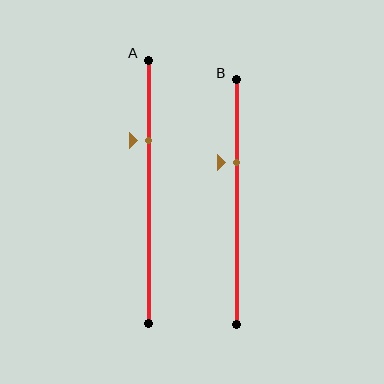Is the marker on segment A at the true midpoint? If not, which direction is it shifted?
No, the marker on segment A is shifted upward by about 20% of the segment length.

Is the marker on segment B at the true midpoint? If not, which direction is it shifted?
No, the marker on segment B is shifted upward by about 16% of the segment length.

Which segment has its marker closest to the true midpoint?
Segment B has its marker closest to the true midpoint.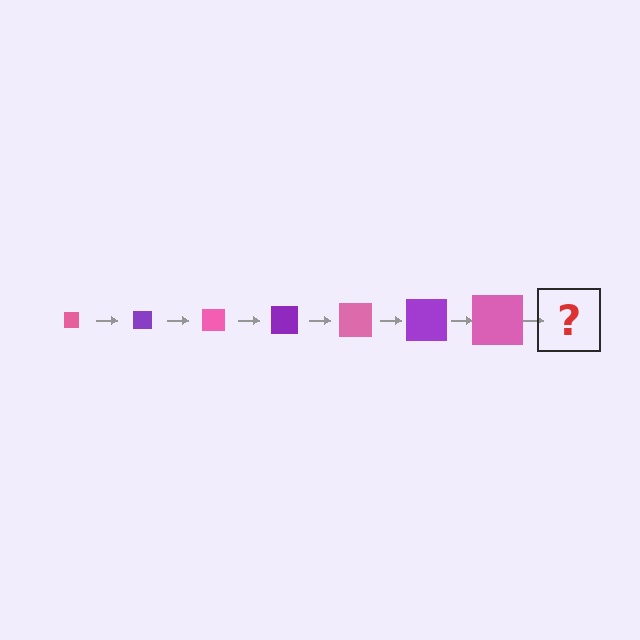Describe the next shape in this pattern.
It should be a purple square, larger than the previous one.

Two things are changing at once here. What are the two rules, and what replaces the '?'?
The two rules are that the square grows larger each step and the color cycles through pink and purple. The '?' should be a purple square, larger than the previous one.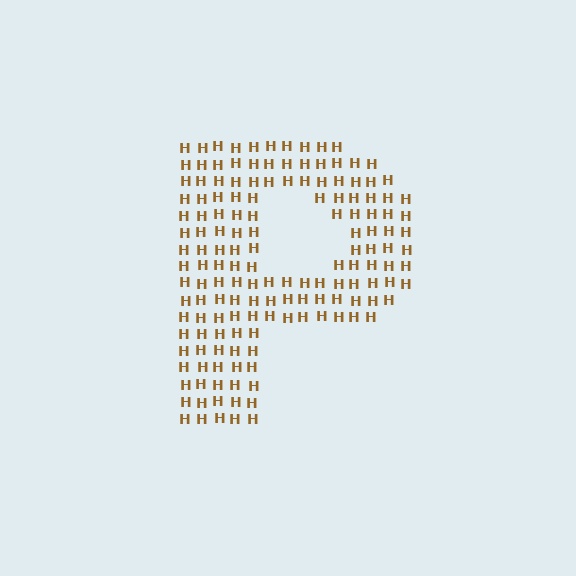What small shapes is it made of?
It is made of small letter H's.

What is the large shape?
The large shape is the letter P.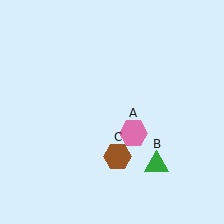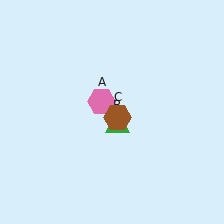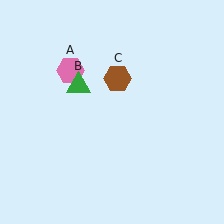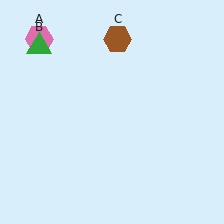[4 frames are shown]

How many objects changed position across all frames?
3 objects changed position: pink hexagon (object A), green triangle (object B), brown hexagon (object C).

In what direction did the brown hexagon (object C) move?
The brown hexagon (object C) moved up.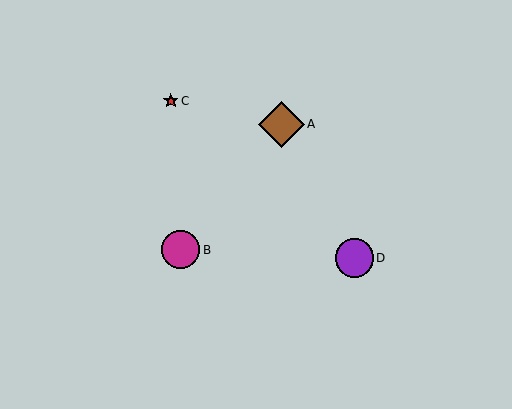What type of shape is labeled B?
Shape B is a magenta circle.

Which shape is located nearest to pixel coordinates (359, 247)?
The purple circle (labeled D) at (354, 258) is nearest to that location.